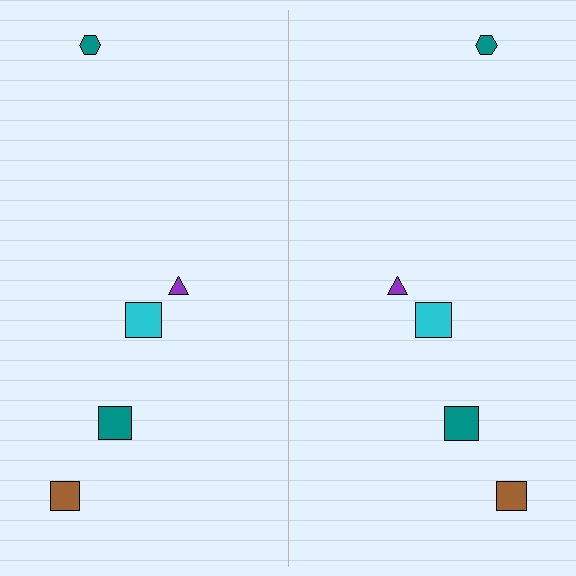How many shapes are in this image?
There are 10 shapes in this image.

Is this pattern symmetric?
Yes, this pattern has bilateral (reflection) symmetry.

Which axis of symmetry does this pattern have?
The pattern has a vertical axis of symmetry running through the center of the image.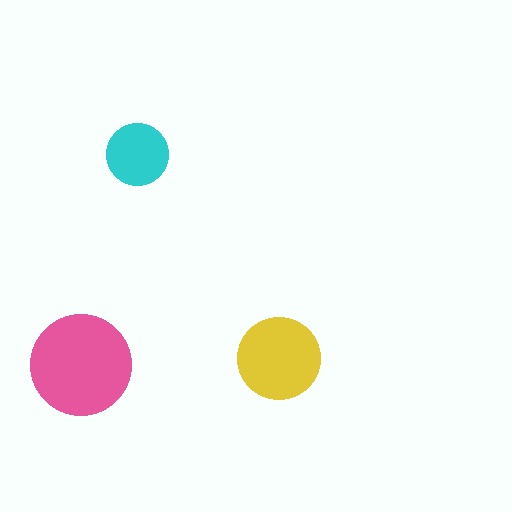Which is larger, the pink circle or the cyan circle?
The pink one.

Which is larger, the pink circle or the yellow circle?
The pink one.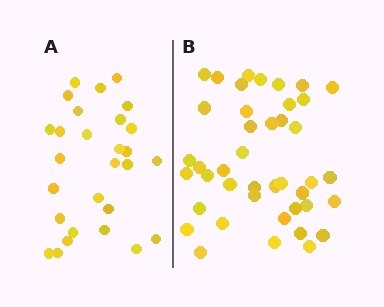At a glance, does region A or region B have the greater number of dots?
Region B (the right region) has more dots.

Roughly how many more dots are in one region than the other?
Region B has approximately 15 more dots than region A.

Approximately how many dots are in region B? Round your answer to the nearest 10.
About 40 dots. (The exact count is 42, which rounds to 40.)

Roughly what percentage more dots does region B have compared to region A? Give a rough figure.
About 50% more.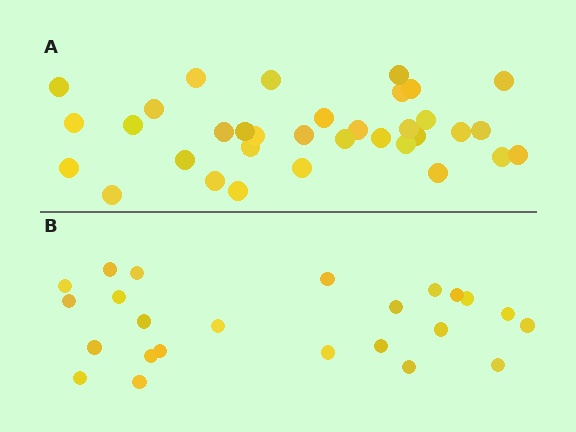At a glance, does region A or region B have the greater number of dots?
Region A (the top region) has more dots.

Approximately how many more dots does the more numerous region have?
Region A has roughly 10 or so more dots than region B.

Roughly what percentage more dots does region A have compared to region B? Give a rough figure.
About 40% more.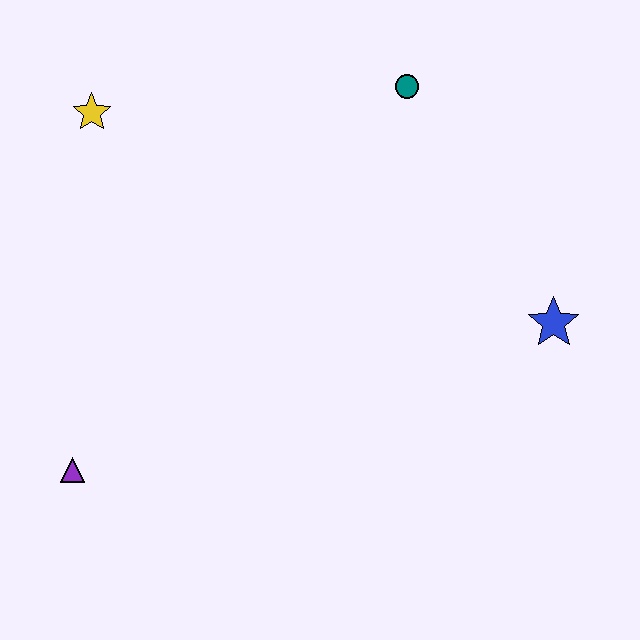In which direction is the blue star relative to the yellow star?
The blue star is to the right of the yellow star.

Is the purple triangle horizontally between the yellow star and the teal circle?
No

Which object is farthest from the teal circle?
The purple triangle is farthest from the teal circle.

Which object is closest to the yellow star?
The teal circle is closest to the yellow star.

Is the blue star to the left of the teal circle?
No